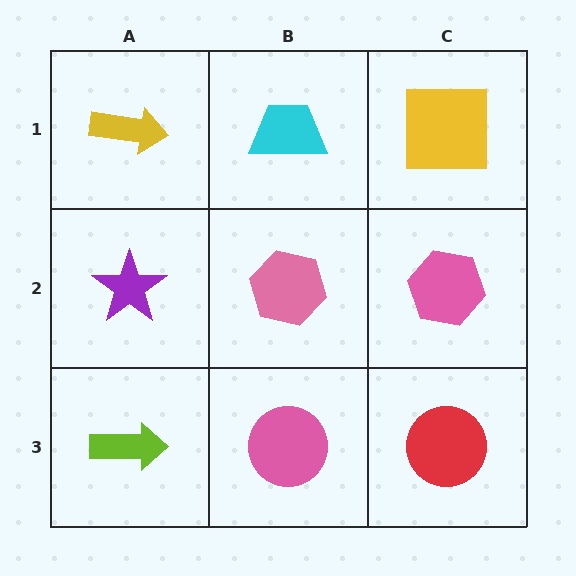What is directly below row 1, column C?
A pink hexagon.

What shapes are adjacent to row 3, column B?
A pink hexagon (row 2, column B), a lime arrow (row 3, column A), a red circle (row 3, column C).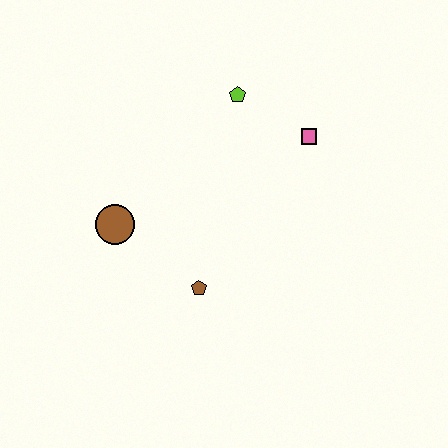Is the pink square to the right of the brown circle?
Yes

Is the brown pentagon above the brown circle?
No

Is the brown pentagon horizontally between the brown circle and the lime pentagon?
Yes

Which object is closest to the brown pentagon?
The brown circle is closest to the brown pentagon.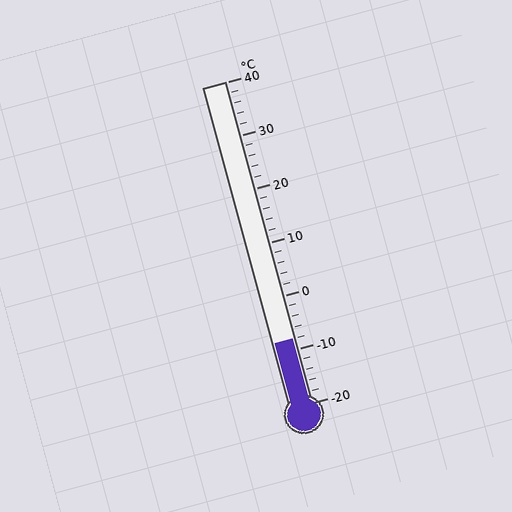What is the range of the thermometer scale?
The thermometer scale ranges from -20°C to 40°C.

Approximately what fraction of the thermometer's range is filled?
The thermometer is filled to approximately 20% of its range.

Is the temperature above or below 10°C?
The temperature is below 10°C.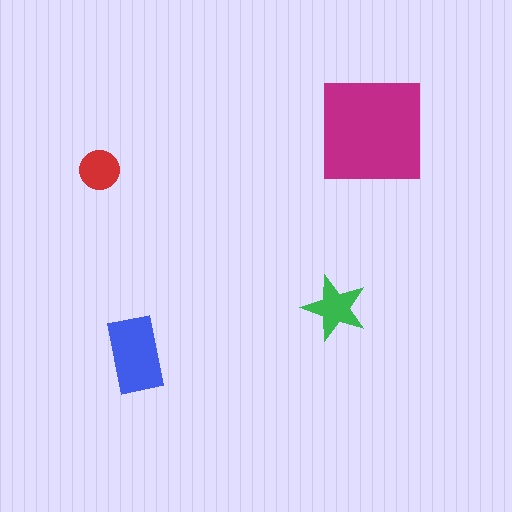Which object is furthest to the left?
The red circle is leftmost.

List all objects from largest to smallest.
The magenta square, the blue rectangle, the green star, the red circle.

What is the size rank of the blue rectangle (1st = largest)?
2nd.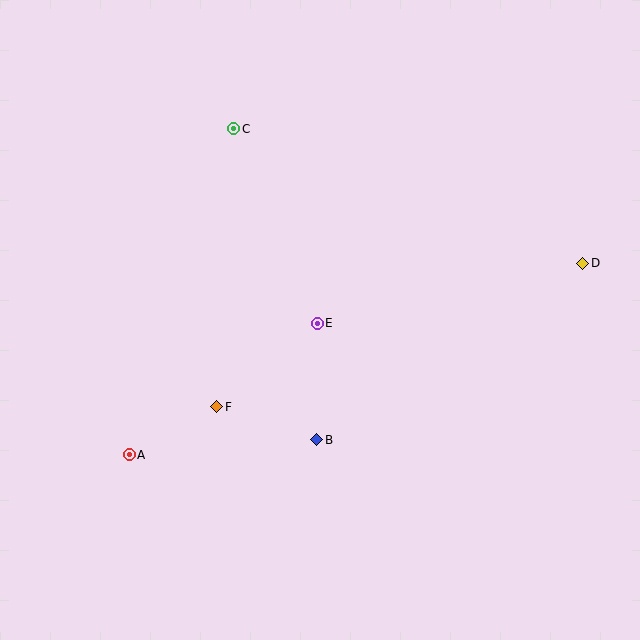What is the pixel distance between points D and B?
The distance between D and B is 319 pixels.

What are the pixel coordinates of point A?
Point A is at (129, 455).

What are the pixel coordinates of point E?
Point E is at (317, 323).